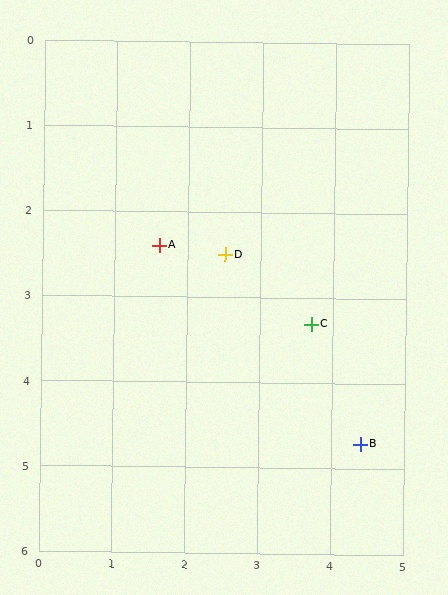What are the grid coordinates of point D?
Point D is at approximately (2.5, 2.5).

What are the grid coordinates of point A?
Point A is at approximately (1.6, 2.4).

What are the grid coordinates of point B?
Point B is at approximately (4.4, 4.7).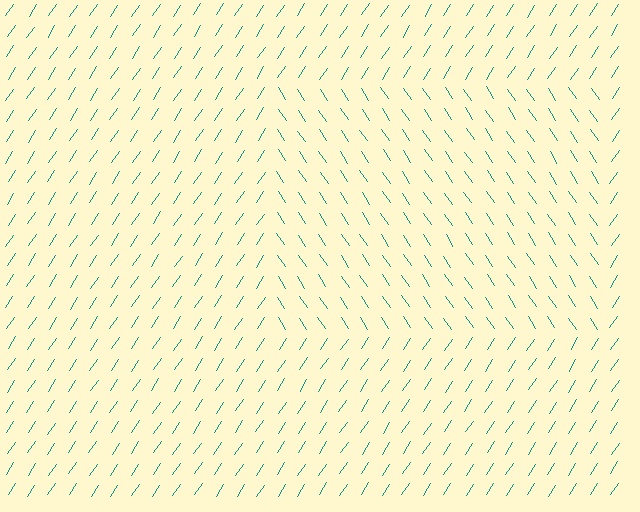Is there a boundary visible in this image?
Yes, there is a texture boundary formed by a change in line orientation.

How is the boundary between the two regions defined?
The boundary is defined purely by a change in line orientation (approximately 67 degrees difference). All lines are the same color and thickness.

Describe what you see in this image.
The image is filled with small teal line segments. A rectangle region in the image has lines oriented differently from the surrounding lines, creating a visible texture boundary.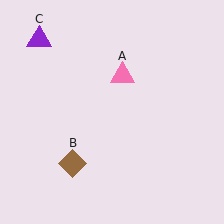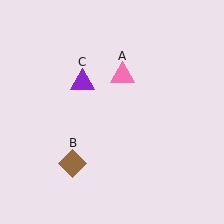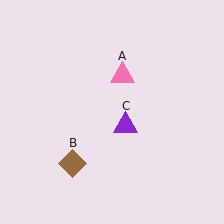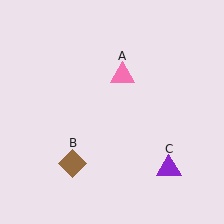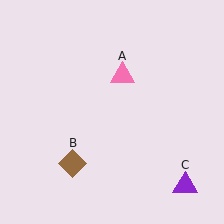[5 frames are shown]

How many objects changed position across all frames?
1 object changed position: purple triangle (object C).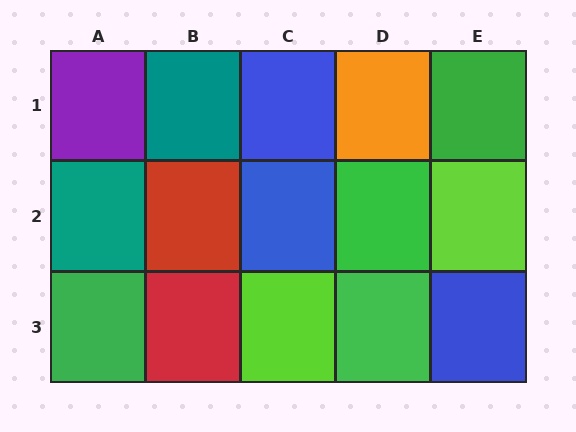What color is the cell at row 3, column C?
Lime.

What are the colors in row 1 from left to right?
Purple, teal, blue, orange, green.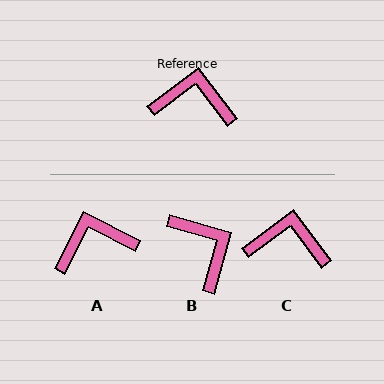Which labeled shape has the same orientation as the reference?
C.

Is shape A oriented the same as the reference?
No, it is off by about 26 degrees.